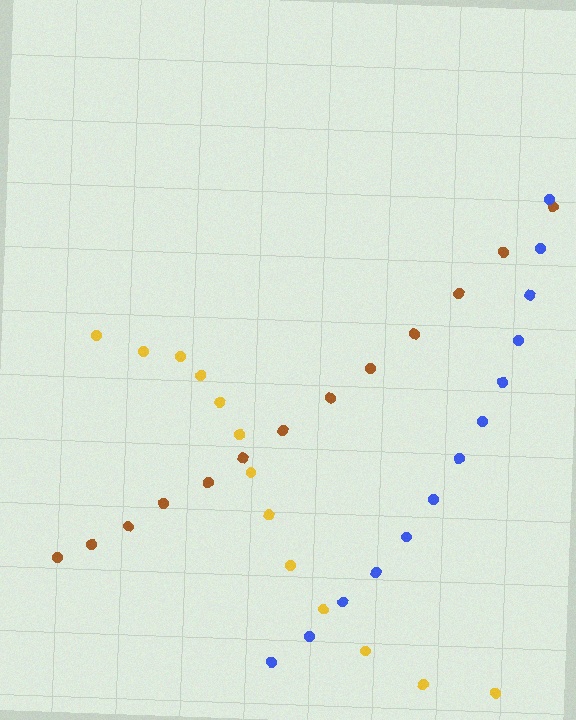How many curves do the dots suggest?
There are 3 distinct paths.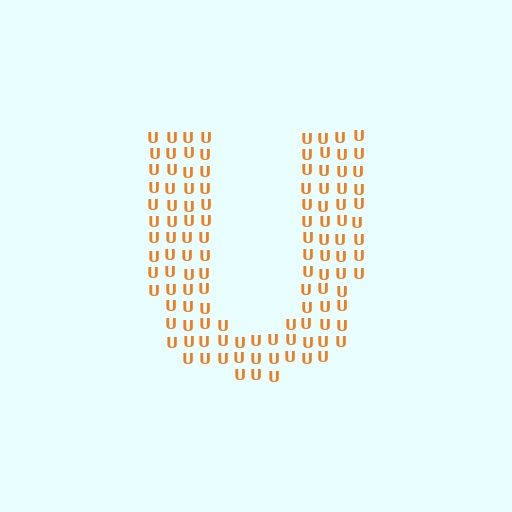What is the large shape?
The large shape is the letter U.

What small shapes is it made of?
It is made of small letter U's.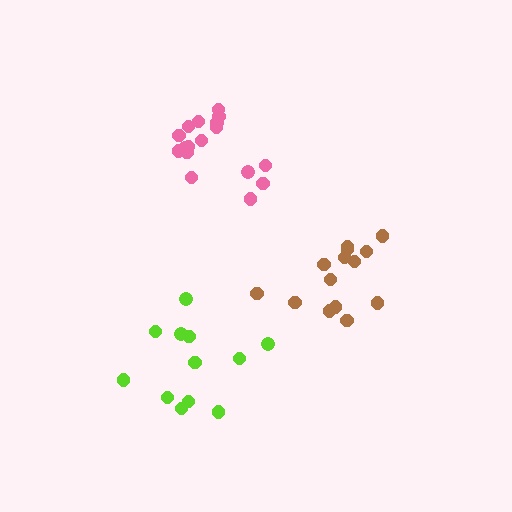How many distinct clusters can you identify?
There are 3 distinct clusters.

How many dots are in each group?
Group 1: 14 dots, Group 2: 18 dots, Group 3: 12 dots (44 total).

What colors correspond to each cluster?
The clusters are colored: brown, pink, lime.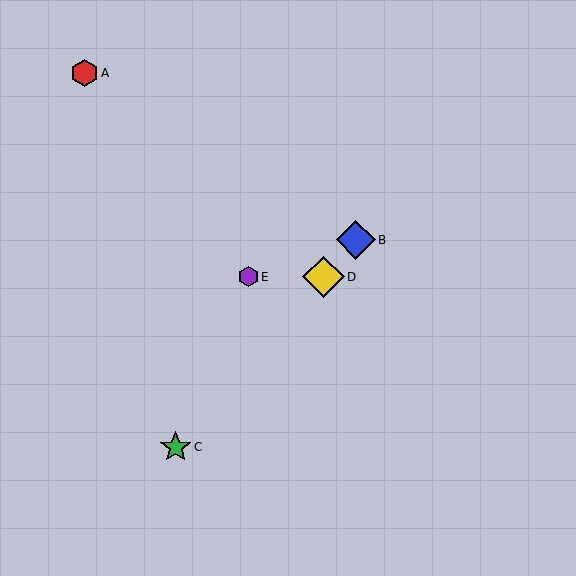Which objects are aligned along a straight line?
Objects B, C, D are aligned along a straight line.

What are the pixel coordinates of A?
Object A is at (84, 73).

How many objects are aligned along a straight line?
3 objects (B, C, D) are aligned along a straight line.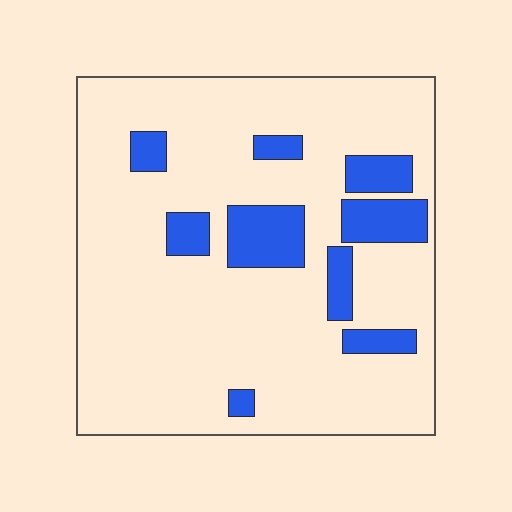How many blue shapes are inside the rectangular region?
9.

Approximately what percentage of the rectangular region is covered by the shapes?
Approximately 15%.